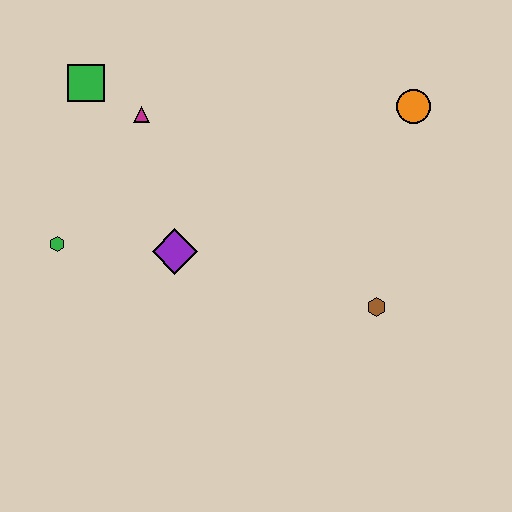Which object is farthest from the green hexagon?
The orange circle is farthest from the green hexagon.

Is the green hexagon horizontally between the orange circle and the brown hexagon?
No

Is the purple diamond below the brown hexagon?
No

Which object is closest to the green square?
The magenta triangle is closest to the green square.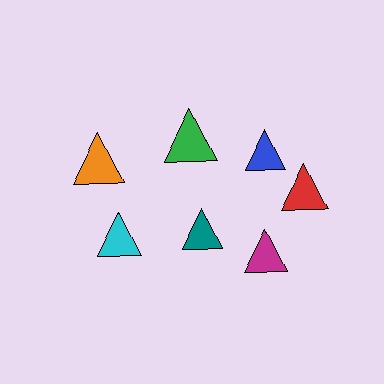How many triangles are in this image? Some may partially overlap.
There are 7 triangles.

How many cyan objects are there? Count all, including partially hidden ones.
There is 1 cyan object.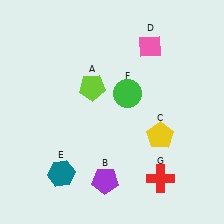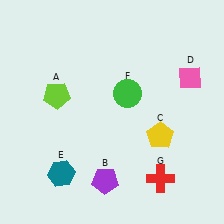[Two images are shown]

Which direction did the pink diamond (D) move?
The pink diamond (D) moved right.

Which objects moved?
The objects that moved are: the lime pentagon (A), the pink diamond (D).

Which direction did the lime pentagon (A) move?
The lime pentagon (A) moved left.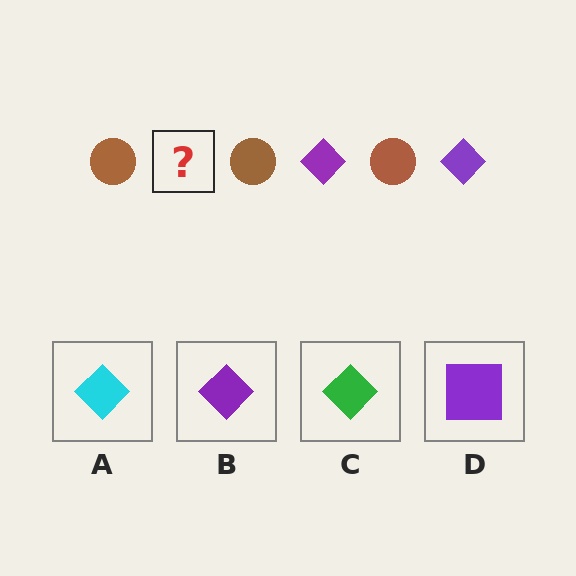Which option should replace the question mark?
Option B.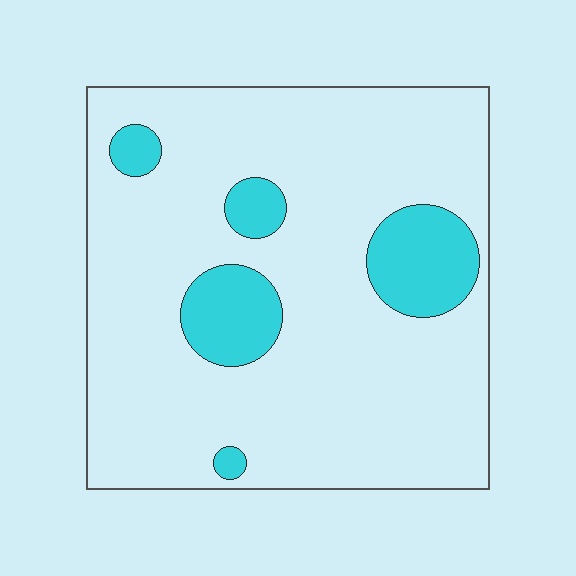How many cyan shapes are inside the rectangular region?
5.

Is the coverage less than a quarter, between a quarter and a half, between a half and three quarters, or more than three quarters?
Less than a quarter.